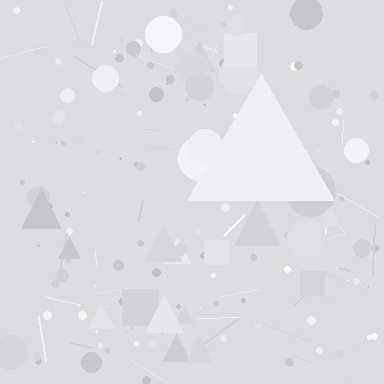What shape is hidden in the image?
A triangle is hidden in the image.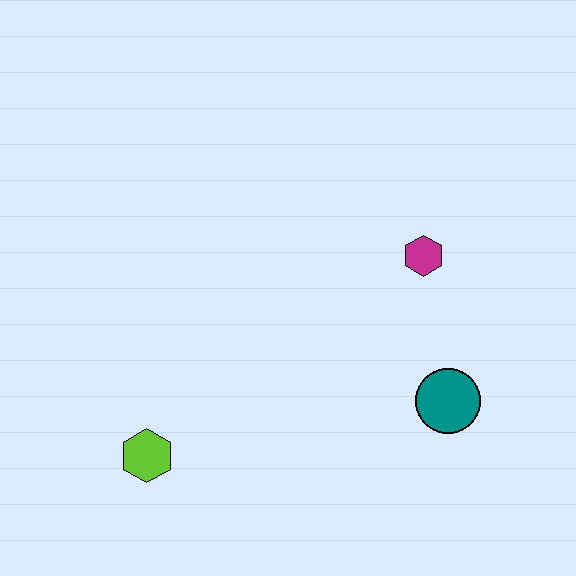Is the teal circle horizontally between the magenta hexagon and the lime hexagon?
No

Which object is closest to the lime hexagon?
The teal circle is closest to the lime hexagon.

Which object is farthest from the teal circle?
The lime hexagon is farthest from the teal circle.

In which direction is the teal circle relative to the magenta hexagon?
The teal circle is below the magenta hexagon.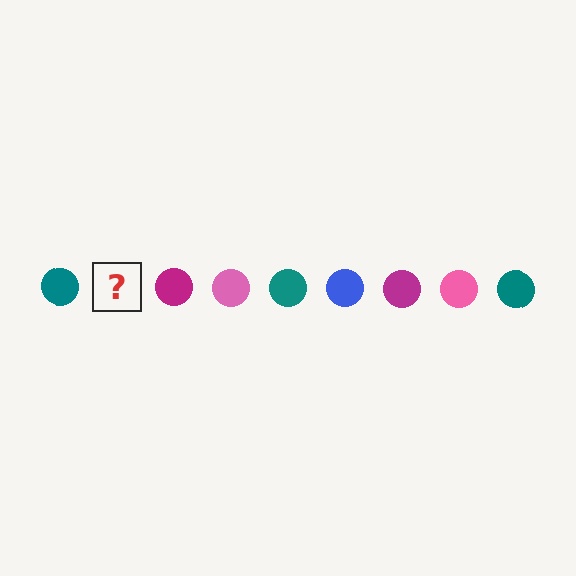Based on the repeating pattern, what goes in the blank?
The blank should be a blue circle.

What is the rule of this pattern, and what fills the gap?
The rule is that the pattern cycles through teal, blue, magenta, pink circles. The gap should be filled with a blue circle.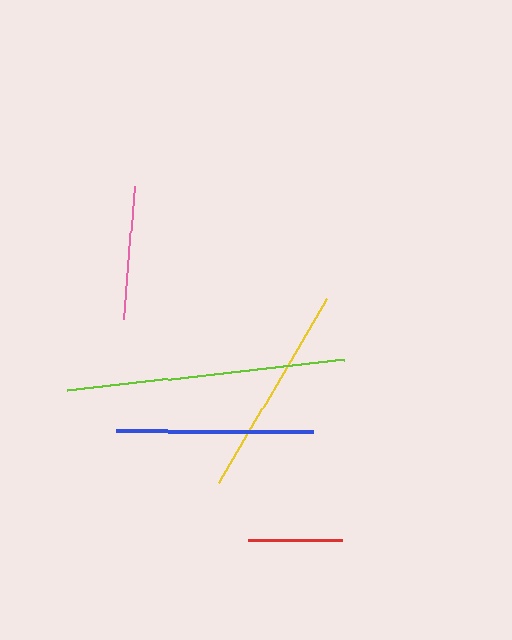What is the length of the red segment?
The red segment is approximately 94 pixels long.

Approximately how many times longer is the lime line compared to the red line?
The lime line is approximately 3.0 times the length of the red line.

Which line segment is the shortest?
The red line is the shortest at approximately 94 pixels.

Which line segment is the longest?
The lime line is the longest at approximately 278 pixels.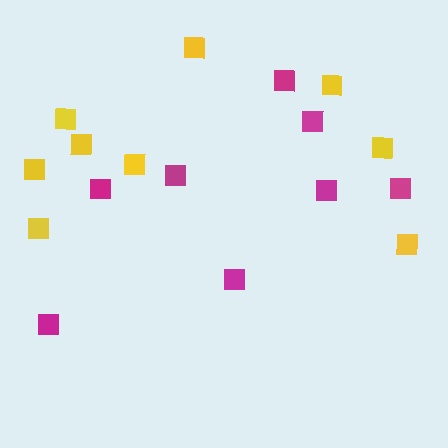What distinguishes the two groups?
There are 2 groups: one group of yellow squares (9) and one group of magenta squares (8).